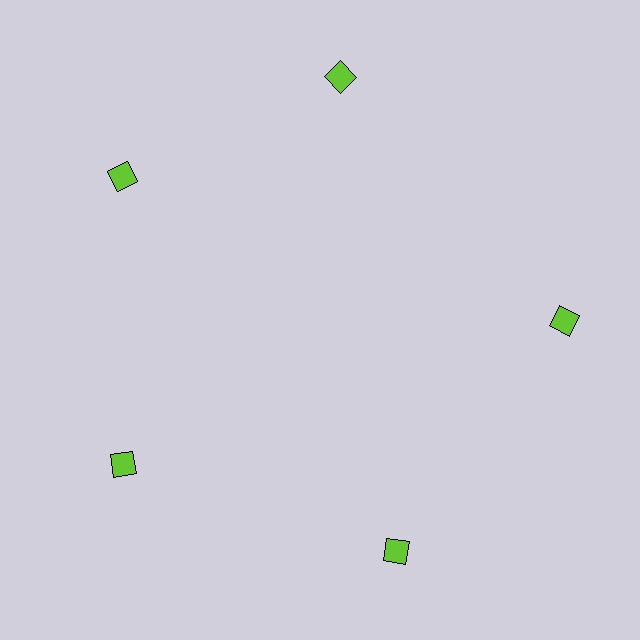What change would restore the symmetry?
The symmetry would be restored by rotating it back into even spacing with its neighbors so that all 5 squares sit at equal angles and equal distance from the center.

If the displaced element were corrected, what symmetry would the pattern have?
It would have 5-fold rotational symmetry — the pattern would map onto itself every 72 degrees.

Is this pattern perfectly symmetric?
No. The 5 lime squares are arranged in a ring, but one element near the 1 o'clock position is rotated out of alignment along the ring, breaking the 5-fold rotational symmetry.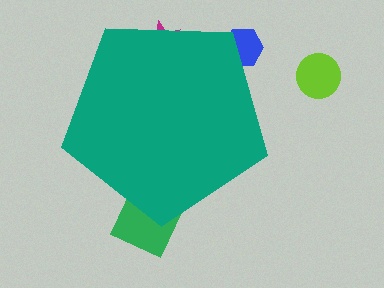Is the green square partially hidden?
Yes, the green square is partially hidden behind the teal pentagon.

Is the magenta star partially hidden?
Yes, the magenta star is partially hidden behind the teal pentagon.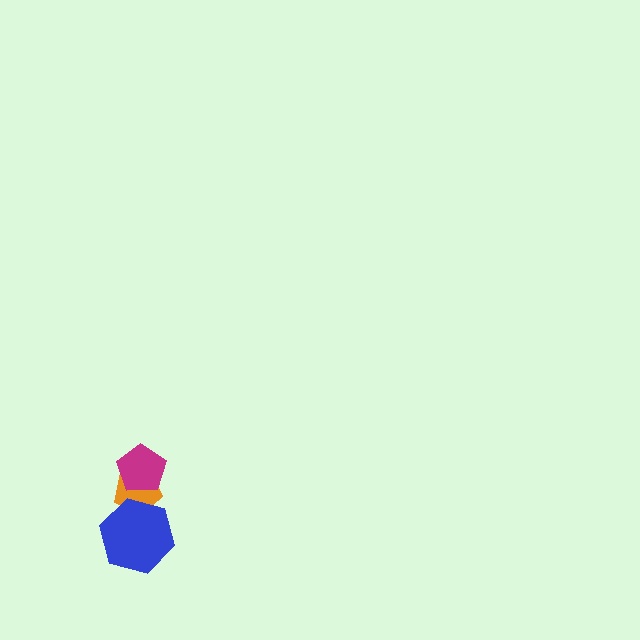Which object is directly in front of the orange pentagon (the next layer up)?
The blue hexagon is directly in front of the orange pentagon.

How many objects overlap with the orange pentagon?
2 objects overlap with the orange pentagon.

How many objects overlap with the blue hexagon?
1 object overlaps with the blue hexagon.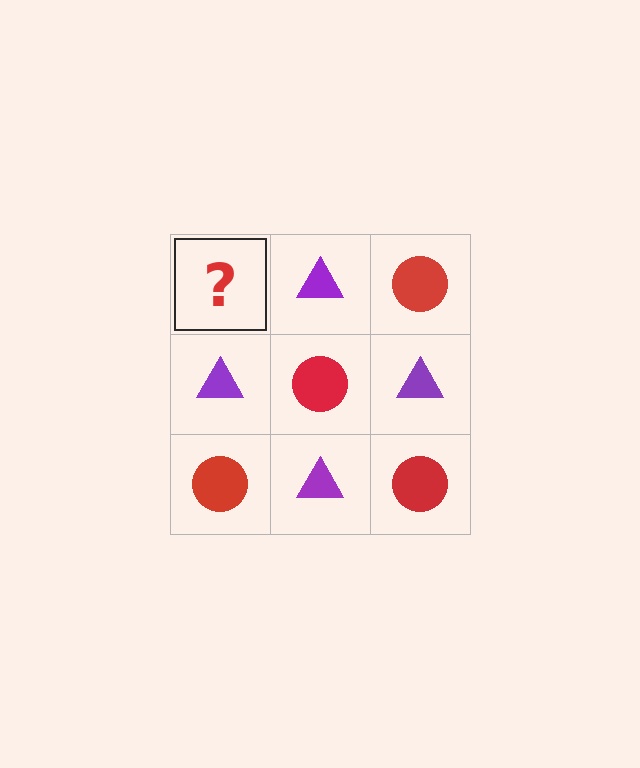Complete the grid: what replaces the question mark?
The question mark should be replaced with a red circle.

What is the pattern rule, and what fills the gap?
The rule is that it alternates red circle and purple triangle in a checkerboard pattern. The gap should be filled with a red circle.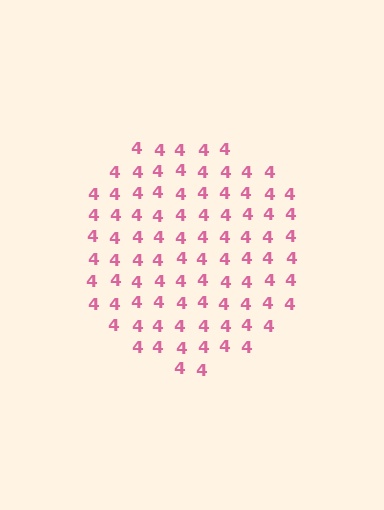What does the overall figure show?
The overall figure shows a circle.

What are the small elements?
The small elements are digit 4's.